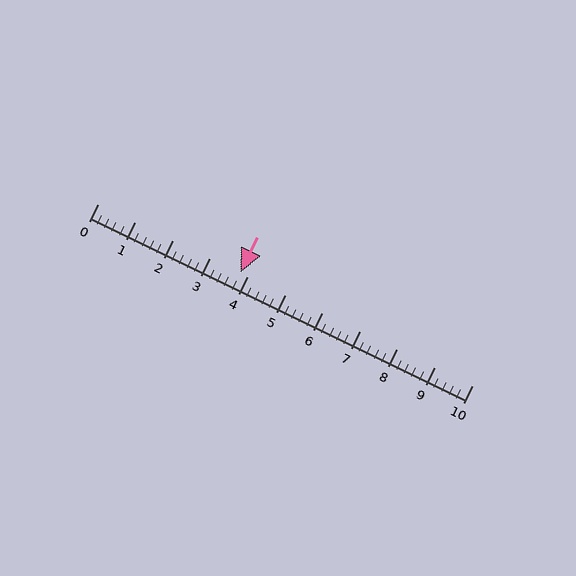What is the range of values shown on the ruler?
The ruler shows values from 0 to 10.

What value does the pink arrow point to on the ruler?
The pink arrow points to approximately 3.8.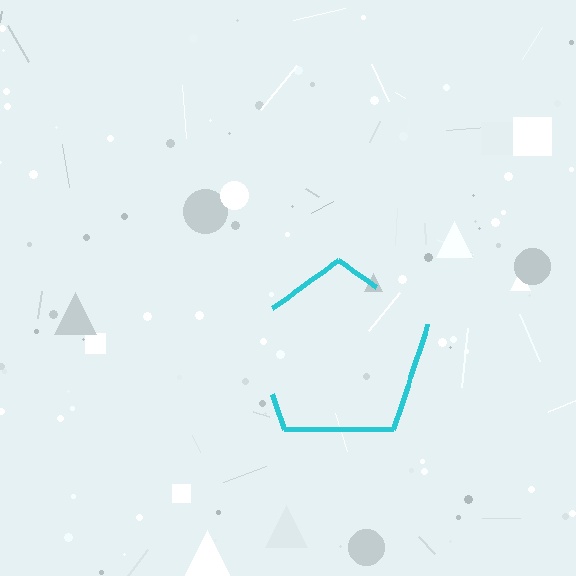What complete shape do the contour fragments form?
The contour fragments form a pentagon.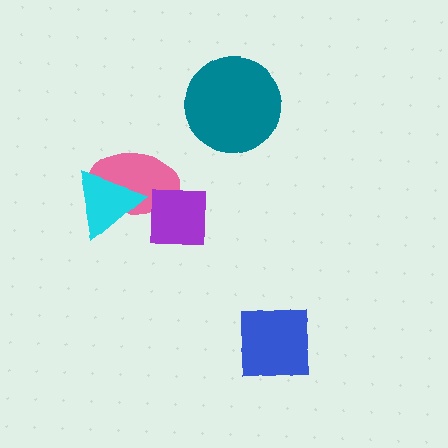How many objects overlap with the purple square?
1 object overlaps with the purple square.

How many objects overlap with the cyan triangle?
1 object overlaps with the cyan triangle.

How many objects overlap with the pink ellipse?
2 objects overlap with the pink ellipse.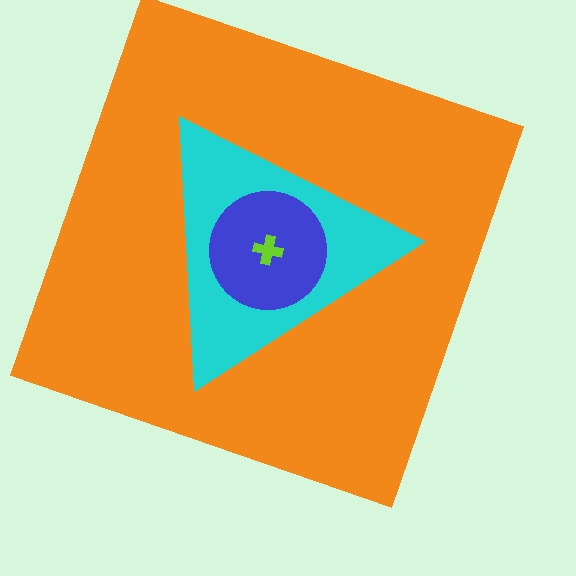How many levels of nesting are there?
4.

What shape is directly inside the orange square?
The cyan triangle.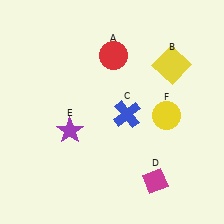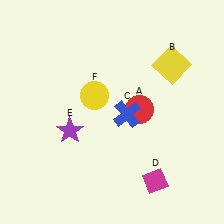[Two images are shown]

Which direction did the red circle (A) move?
The red circle (A) moved down.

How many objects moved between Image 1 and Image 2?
2 objects moved between the two images.